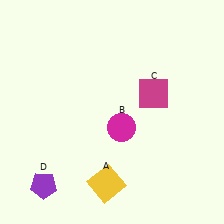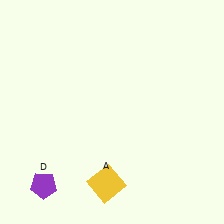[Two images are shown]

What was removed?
The magenta square (C), the magenta circle (B) were removed in Image 2.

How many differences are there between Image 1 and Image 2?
There are 2 differences between the two images.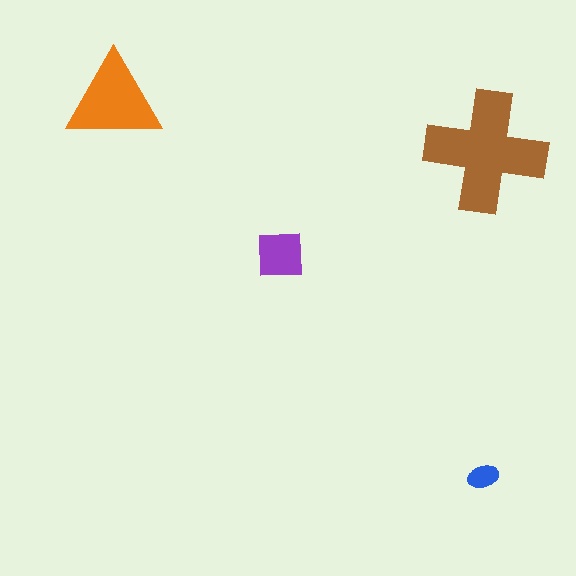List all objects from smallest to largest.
The blue ellipse, the purple square, the orange triangle, the brown cross.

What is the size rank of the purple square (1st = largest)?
3rd.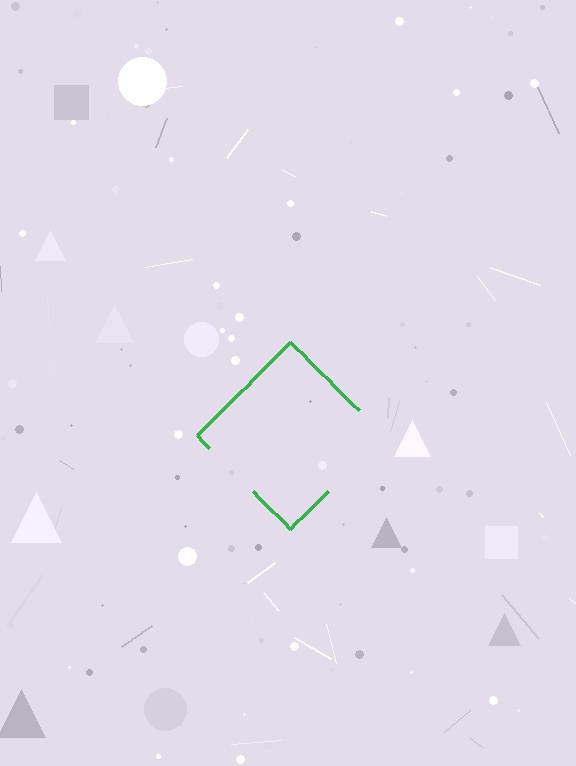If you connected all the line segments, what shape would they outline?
They would outline a diamond.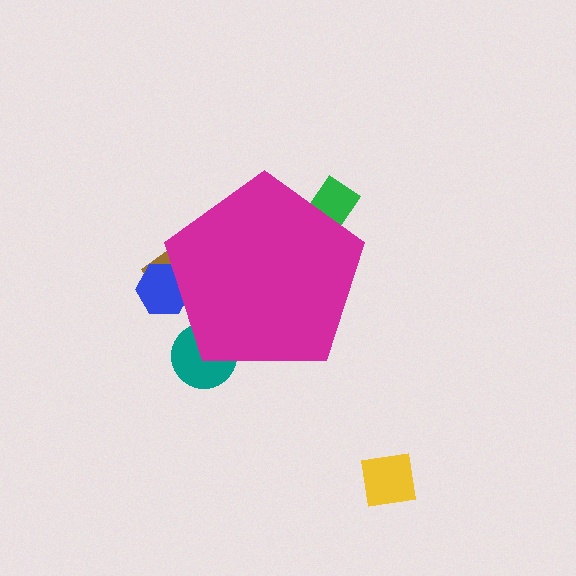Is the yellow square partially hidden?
No, the yellow square is fully visible.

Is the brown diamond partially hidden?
Yes, the brown diamond is partially hidden behind the magenta pentagon.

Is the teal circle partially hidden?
Yes, the teal circle is partially hidden behind the magenta pentagon.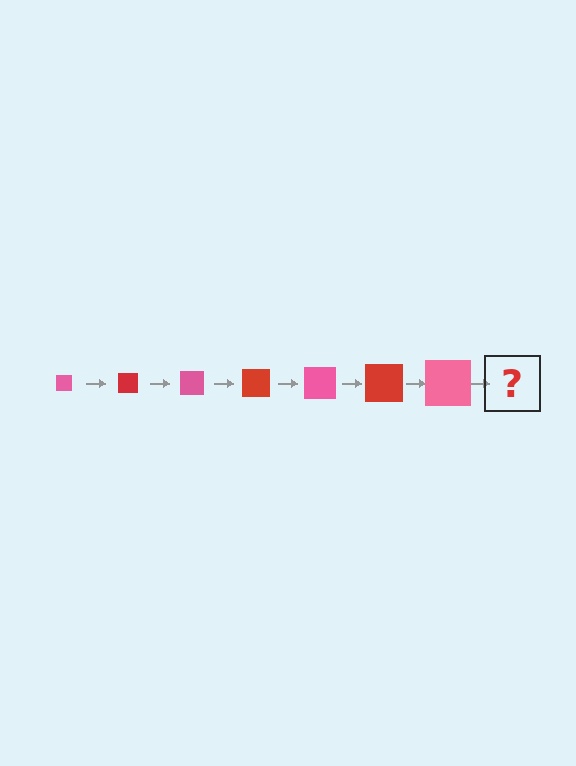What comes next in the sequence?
The next element should be a red square, larger than the previous one.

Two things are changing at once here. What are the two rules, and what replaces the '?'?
The two rules are that the square grows larger each step and the color cycles through pink and red. The '?' should be a red square, larger than the previous one.